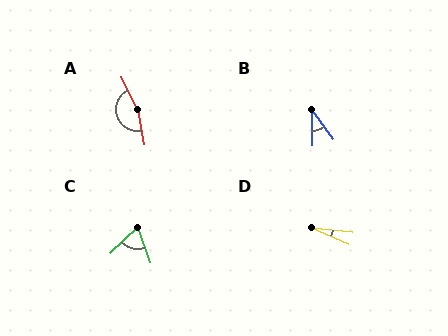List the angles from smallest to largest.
D (18°), B (35°), C (66°), A (164°).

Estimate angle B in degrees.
Approximately 35 degrees.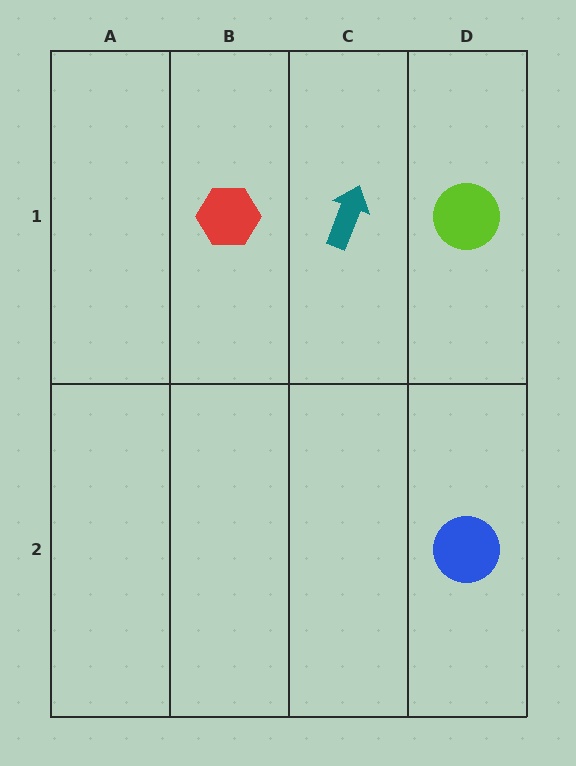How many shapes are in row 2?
1 shape.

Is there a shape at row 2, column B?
No, that cell is empty.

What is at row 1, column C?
A teal arrow.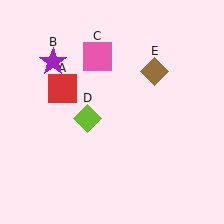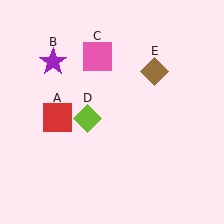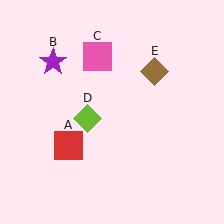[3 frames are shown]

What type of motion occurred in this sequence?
The red square (object A) rotated counterclockwise around the center of the scene.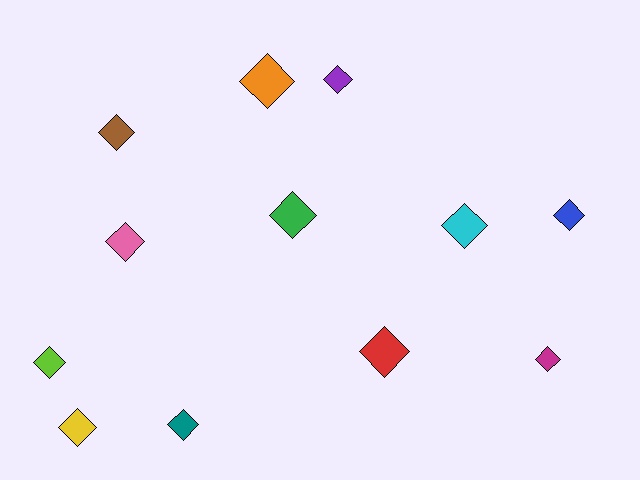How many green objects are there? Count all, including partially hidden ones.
There is 1 green object.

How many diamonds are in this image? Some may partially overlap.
There are 12 diamonds.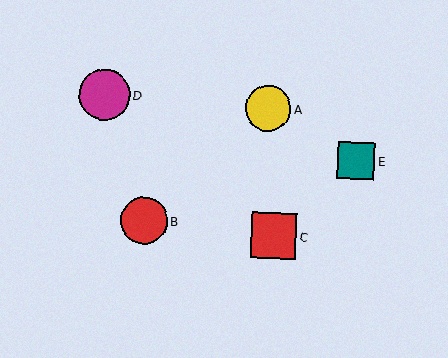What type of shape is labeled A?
Shape A is a yellow circle.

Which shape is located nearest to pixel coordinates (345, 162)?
The teal square (labeled E) at (356, 161) is nearest to that location.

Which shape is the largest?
The magenta circle (labeled D) is the largest.